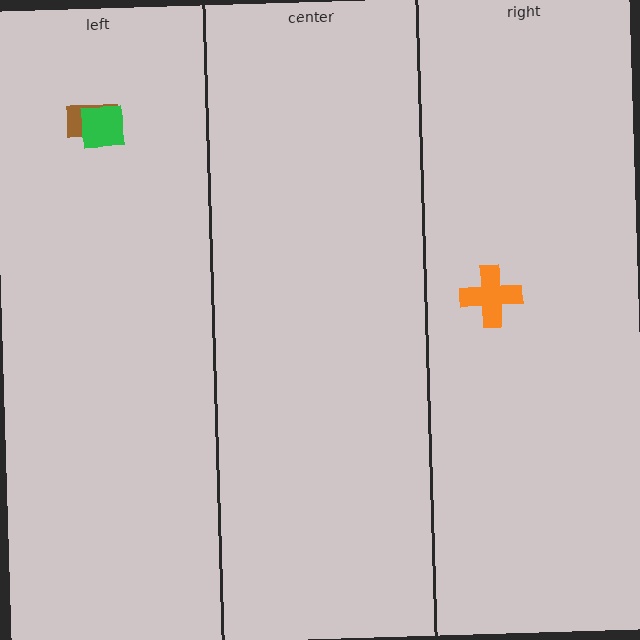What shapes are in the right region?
The orange cross.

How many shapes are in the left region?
2.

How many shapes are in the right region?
1.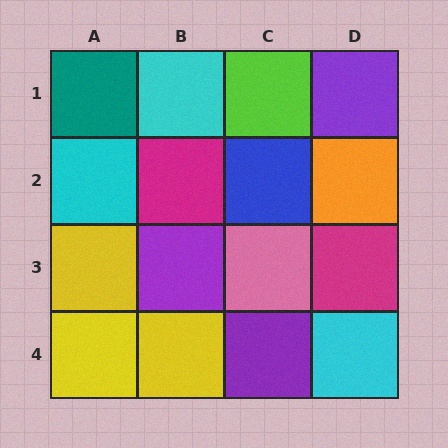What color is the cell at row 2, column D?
Orange.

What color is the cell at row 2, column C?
Blue.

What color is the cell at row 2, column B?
Magenta.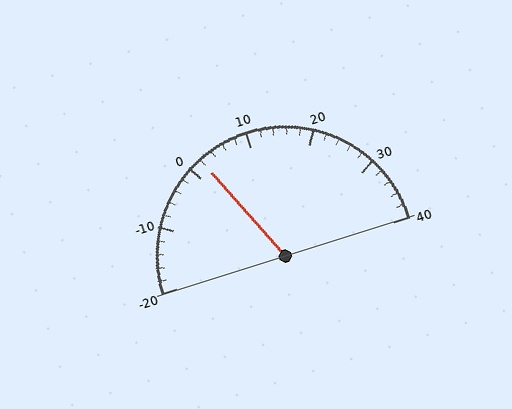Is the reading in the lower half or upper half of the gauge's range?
The reading is in the lower half of the range (-20 to 40).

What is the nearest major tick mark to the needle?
The nearest major tick mark is 0.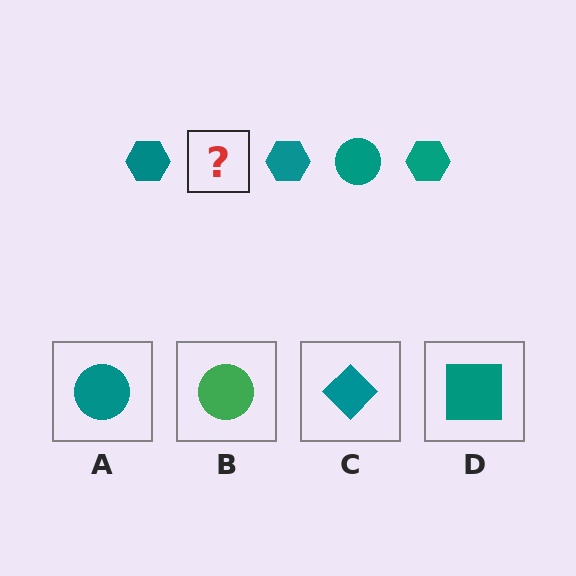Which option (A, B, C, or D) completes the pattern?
A.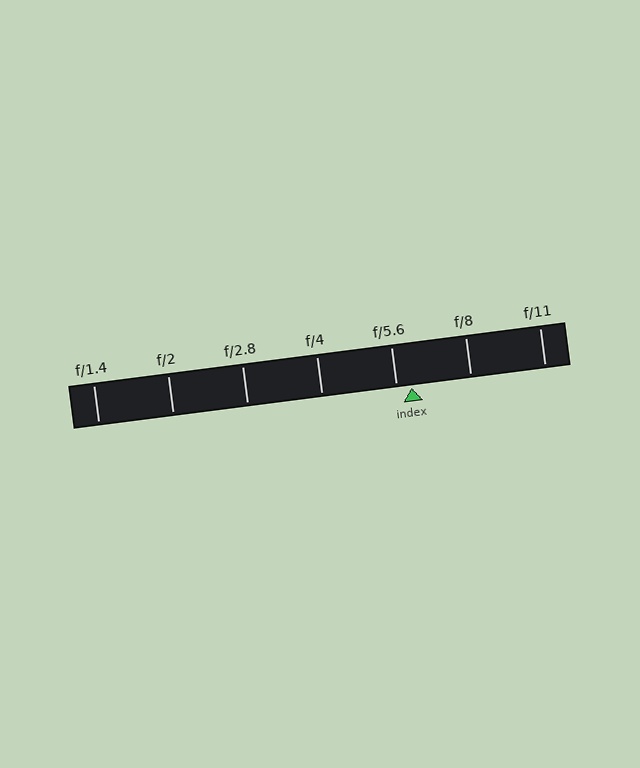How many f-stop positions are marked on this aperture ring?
There are 7 f-stop positions marked.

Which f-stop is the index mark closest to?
The index mark is closest to f/5.6.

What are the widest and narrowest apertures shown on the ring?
The widest aperture shown is f/1.4 and the narrowest is f/11.